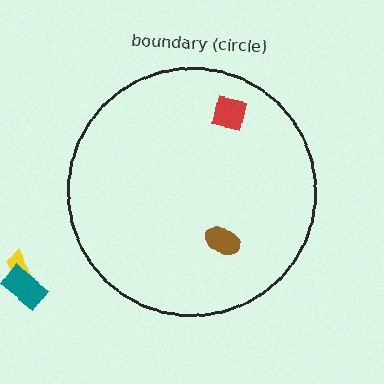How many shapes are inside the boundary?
2 inside, 2 outside.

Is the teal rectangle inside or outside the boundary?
Outside.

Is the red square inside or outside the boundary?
Inside.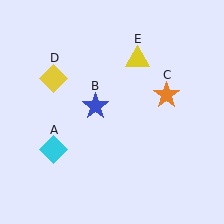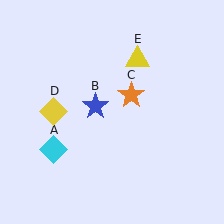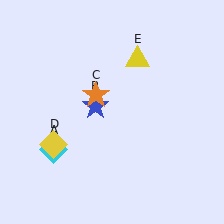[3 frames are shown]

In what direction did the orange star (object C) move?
The orange star (object C) moved left.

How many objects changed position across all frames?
2 objects changed position: orange star (object C), yellow diamond (object D).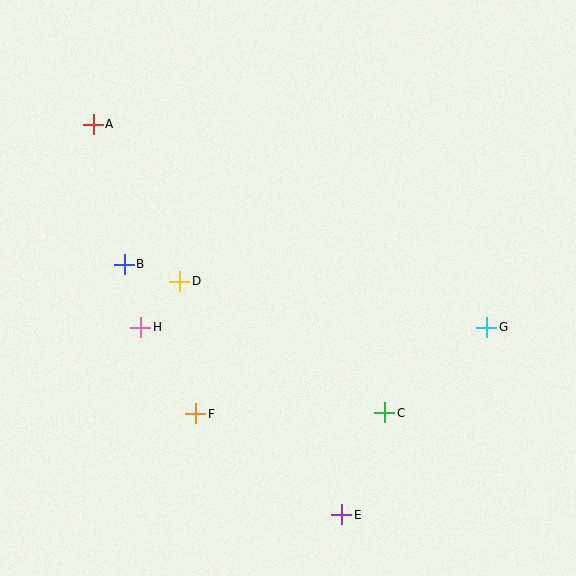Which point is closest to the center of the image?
Point D at (180, 281) is closest to the center.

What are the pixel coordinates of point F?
Point F is at (196, 414).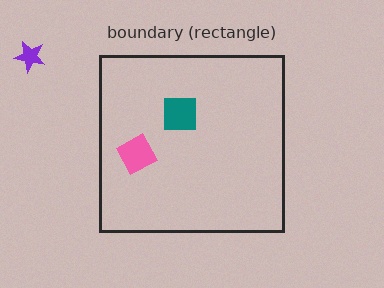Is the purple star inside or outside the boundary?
Outside.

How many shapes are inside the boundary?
2 inside, 1 outside.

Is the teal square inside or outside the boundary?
Inside.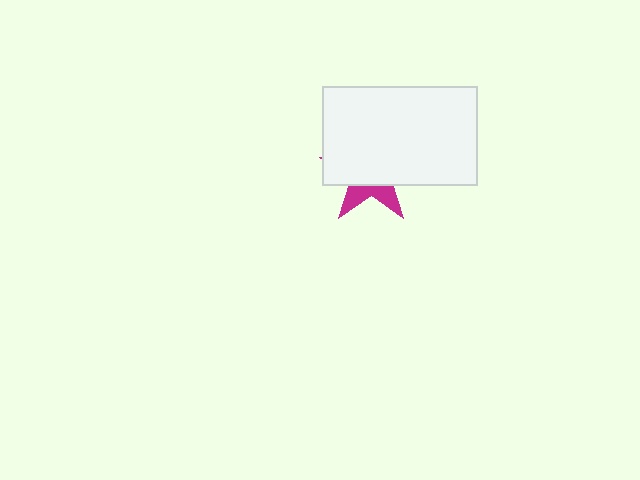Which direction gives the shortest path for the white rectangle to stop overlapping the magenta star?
Moving up gives the shortest separation.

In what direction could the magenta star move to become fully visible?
The magenta star could move down. That would shift it out from behind the white rectangle entirely.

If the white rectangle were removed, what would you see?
You would see the complete magenta star.